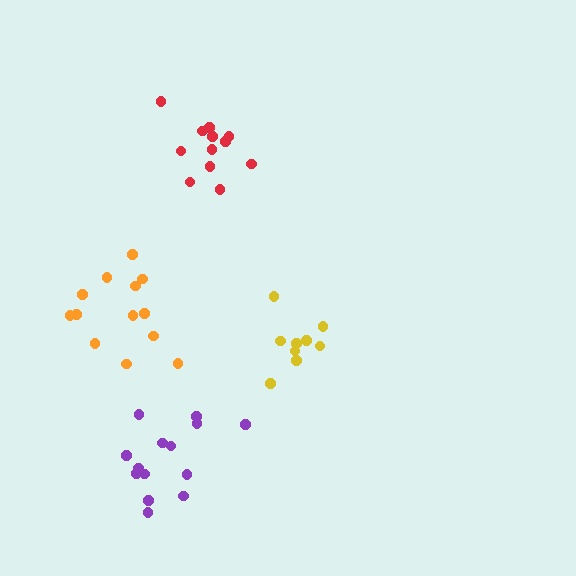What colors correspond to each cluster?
The clusters are colored: yellow, orange, purple, red.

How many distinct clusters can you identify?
There are 4 distinct clusters.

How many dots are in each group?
Group 1: 9 dots, Group 2: 13 dots, Group 3: 14 dots, Group 4: 12 dots (48 total).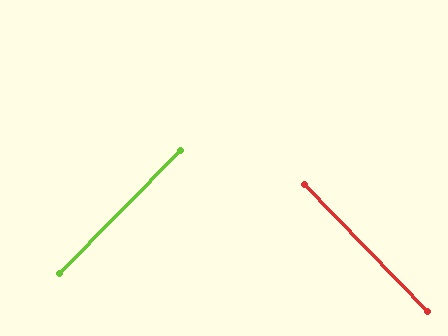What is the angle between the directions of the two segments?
Approximately 89 degrees.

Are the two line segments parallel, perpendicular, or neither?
Perpendicular — they meet at approximately 89°.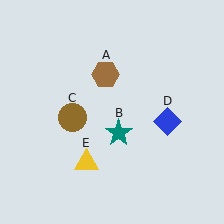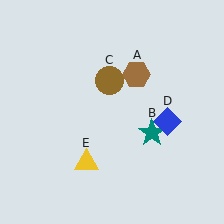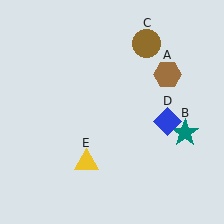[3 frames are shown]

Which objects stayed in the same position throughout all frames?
Blue diamond (object D) and yellow triangle (object E) remained stationary.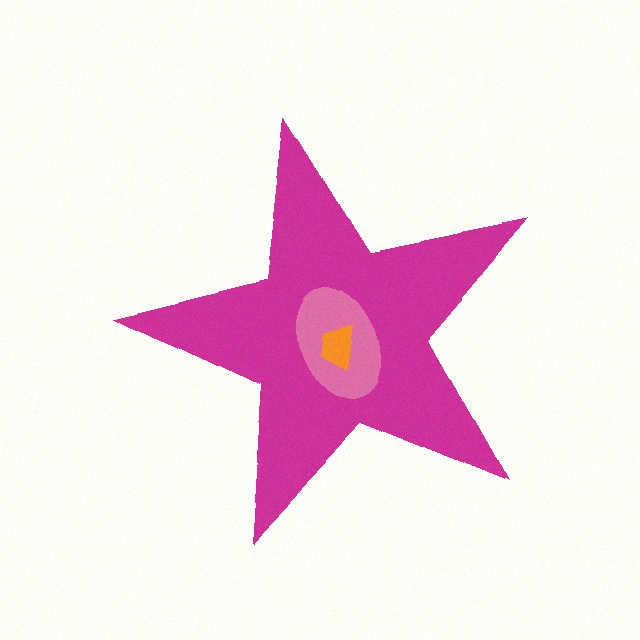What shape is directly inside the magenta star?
The pink ellipse.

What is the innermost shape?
The orange trapezoid.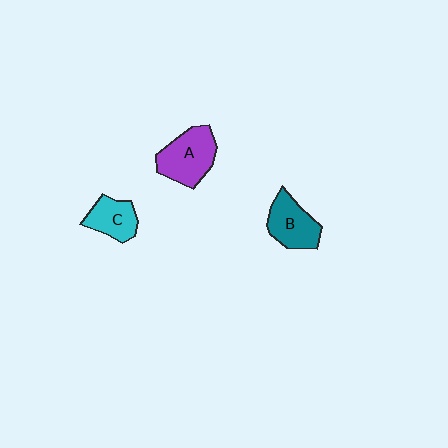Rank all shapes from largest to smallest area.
From largest to smallest: A (purple), B (teal), C (cyan).